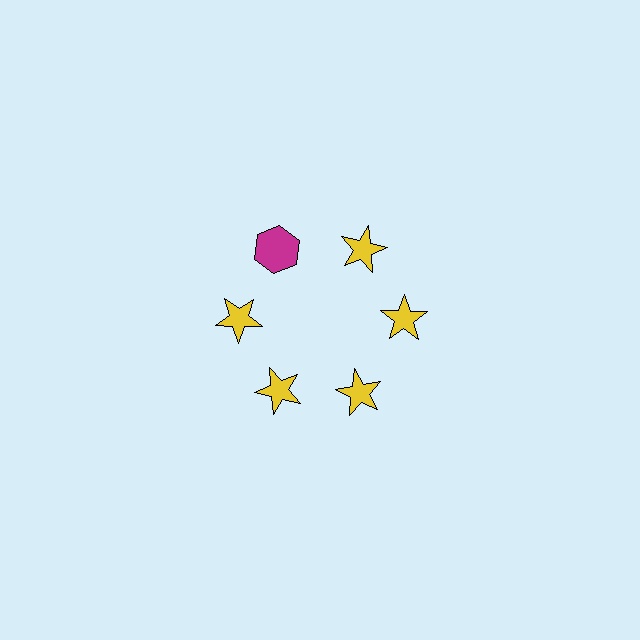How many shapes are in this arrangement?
There are 6 shapes arranged in a ring pattern.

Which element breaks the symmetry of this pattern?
The magenta hexagon at roughly the 11 o'clock position breaks the symmetry. All other shapes are yellow stars.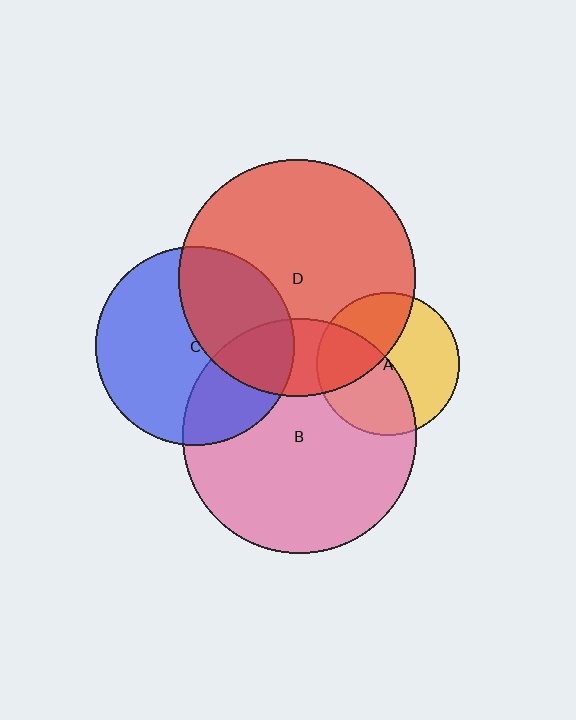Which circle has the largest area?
Circle D (red).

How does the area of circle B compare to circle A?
Approximately 2.7 times.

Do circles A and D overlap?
Yes.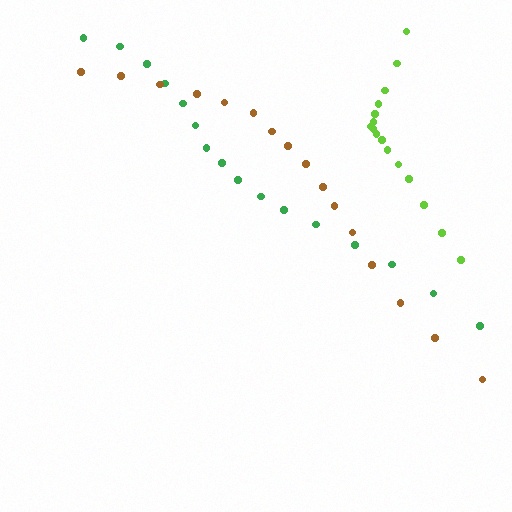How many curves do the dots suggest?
There are 3 distinct paths.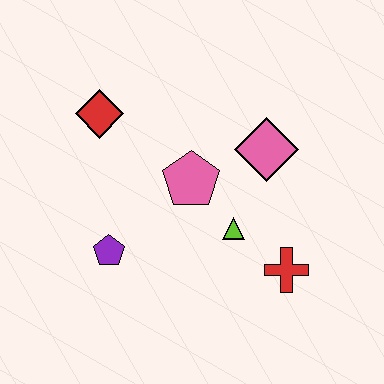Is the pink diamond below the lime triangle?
No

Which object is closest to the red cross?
The lime triangle is closest to the red cross.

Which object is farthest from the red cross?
The red diamond is farthest from the red cross.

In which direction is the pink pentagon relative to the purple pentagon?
The pink pentagon is to the right of the purple pentagon.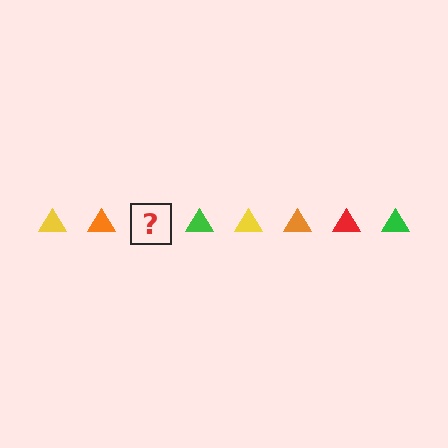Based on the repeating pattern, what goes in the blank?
The blank should be a red triangle.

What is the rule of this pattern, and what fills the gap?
The rule is that the pattern cycles through yellow, orange, red, green triangles. The gap should be filled with a red triangle.